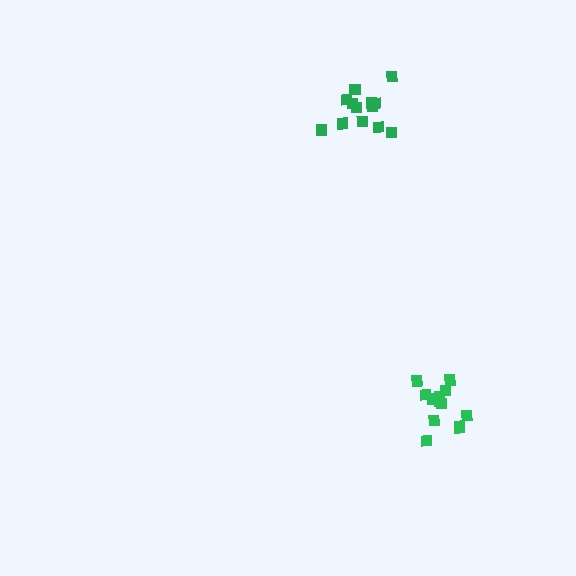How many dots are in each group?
Group 1: 13 dots, Group 2: 13 dots (26 total).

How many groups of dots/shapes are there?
There are 2 groups.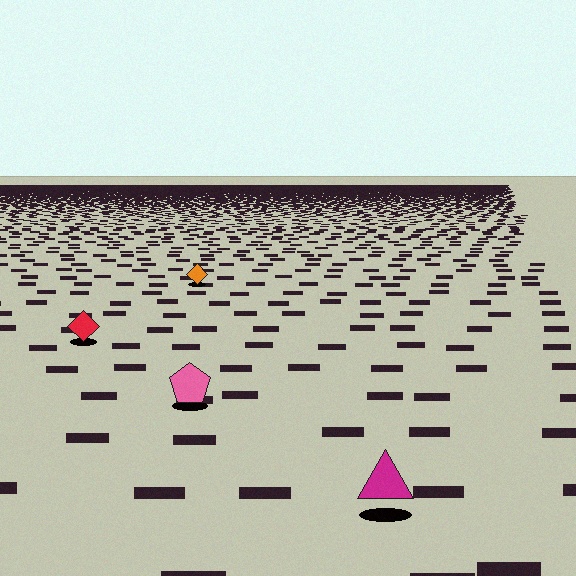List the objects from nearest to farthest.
From nearest to farthest: the magenta triangle, the pink pentagon, the red diamond, the orange diamond.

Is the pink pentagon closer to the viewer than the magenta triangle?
No. The magenta triangle is closer — you can tell from the texture gradient: the ground texture is coarser near it.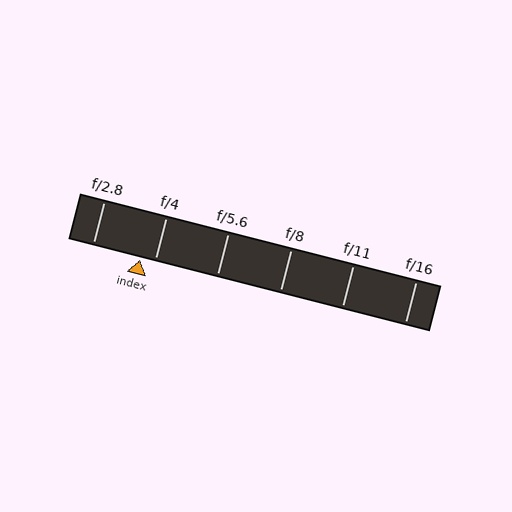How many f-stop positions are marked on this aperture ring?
There are 6 f-stop positions marked.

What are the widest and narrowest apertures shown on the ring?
The widest aperture shown is f/2.8 and the narrowest is f/16.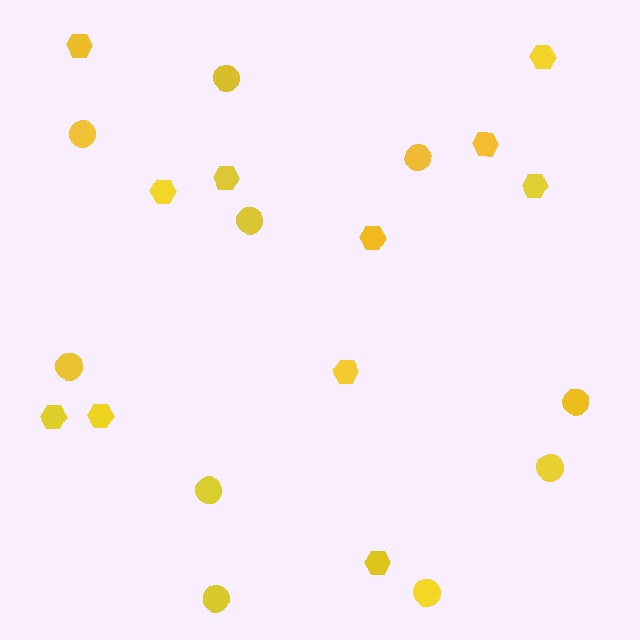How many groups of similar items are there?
There are 2 groups: one group of hexagons (11) and one group of circles (10).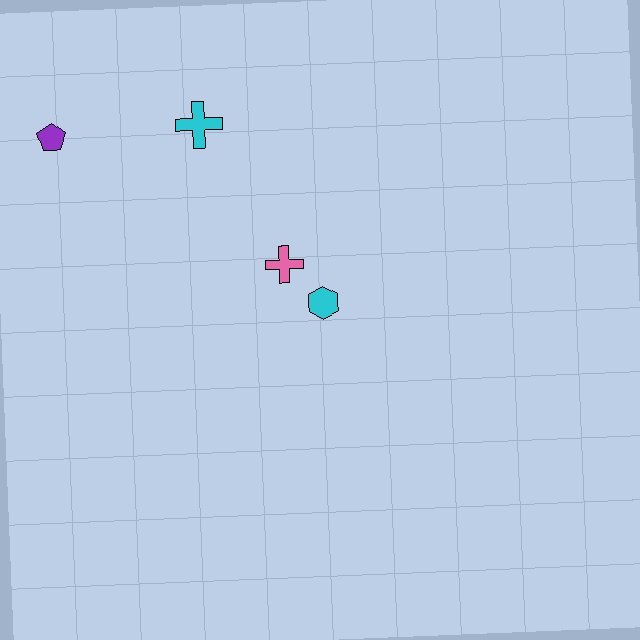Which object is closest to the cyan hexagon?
The pink cross is closest to the cyan hexagon.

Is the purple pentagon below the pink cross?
No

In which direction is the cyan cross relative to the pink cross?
The cyan cross is above the pink cross.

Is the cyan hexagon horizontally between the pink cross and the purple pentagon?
No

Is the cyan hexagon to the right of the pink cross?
Yes